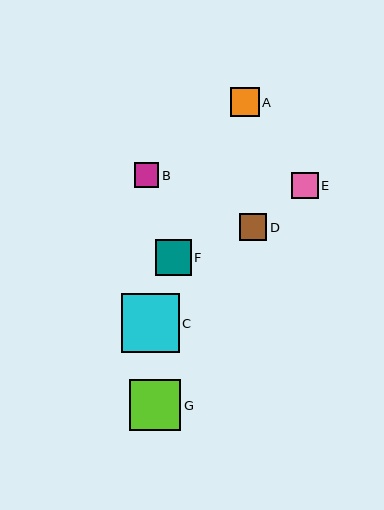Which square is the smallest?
Square B is the smallest with a size of approximately 24 pixels.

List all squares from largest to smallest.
From largest to smallest: C, G, F, A, D, E, B.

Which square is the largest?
Square C is the largest with a size of approximately 58 pixels.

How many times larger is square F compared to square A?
Square F is approximately 1.2 times the size of square A.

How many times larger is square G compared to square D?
Square G is approximately 1.8 times the size of square D.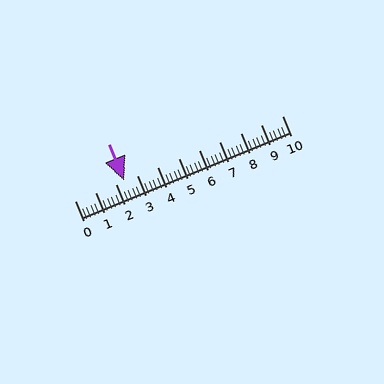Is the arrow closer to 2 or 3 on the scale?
The arrow is closer to 2.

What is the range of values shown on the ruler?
The ruler shows values from 0 to 10.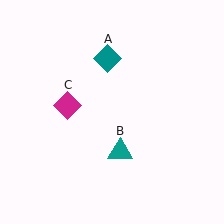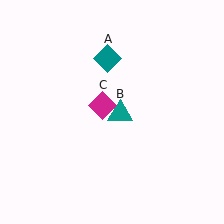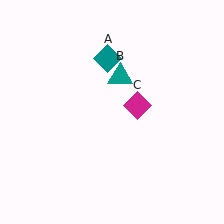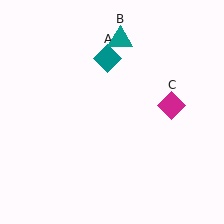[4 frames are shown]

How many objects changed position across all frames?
2 objects changed position: teal triangle (object B), magenta diamond (object C).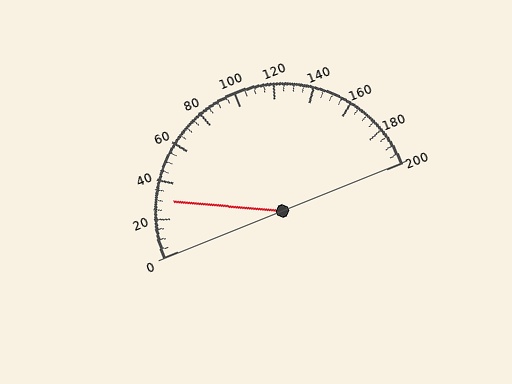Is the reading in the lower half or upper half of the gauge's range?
The reading is in the lower half of the range (0 to 200).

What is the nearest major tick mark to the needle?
The nearest major tick mark is 40.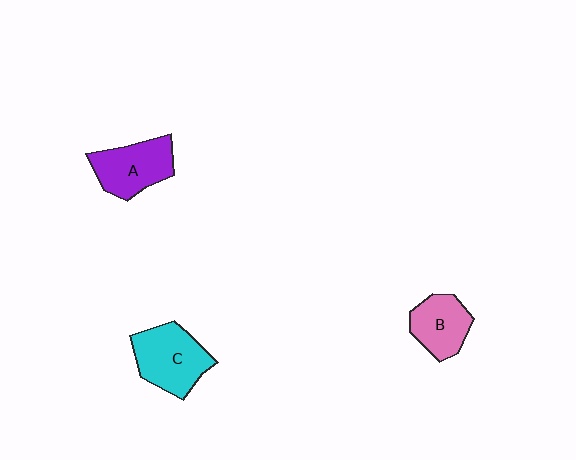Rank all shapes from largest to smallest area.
From largest to smallest: C (cyan), A (purple), B (pink).